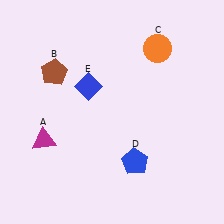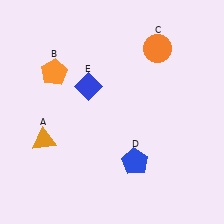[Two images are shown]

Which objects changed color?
A changed from magenta to orange. B changed from brown to orange.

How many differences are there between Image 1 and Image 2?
There are 2 differences between the two images.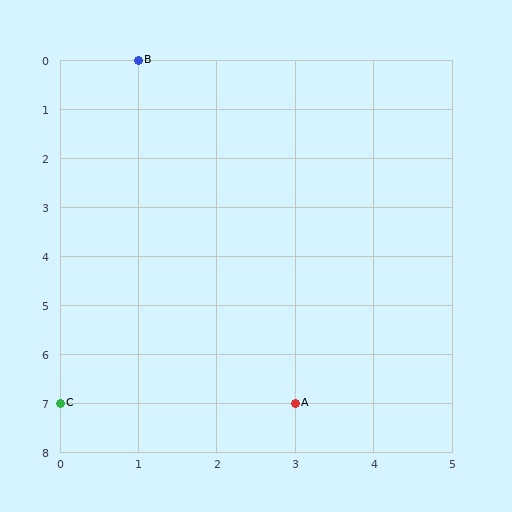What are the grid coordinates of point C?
Point C is at grid coordinates (0, 7).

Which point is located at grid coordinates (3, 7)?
Point A is at (3, 7).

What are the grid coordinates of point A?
Point A is at grid coordinates (3, 7).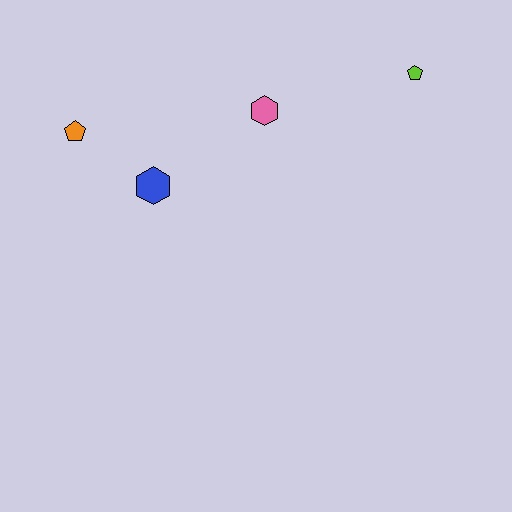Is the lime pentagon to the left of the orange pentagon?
No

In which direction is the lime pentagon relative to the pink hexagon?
The lime pentagon is to the right of the pink hexagon.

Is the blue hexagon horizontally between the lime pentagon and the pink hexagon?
No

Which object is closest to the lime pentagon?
The pink hexagon is closest to the lime pentagon.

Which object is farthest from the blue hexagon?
The lime pentagon is farthest from the blue hexagon.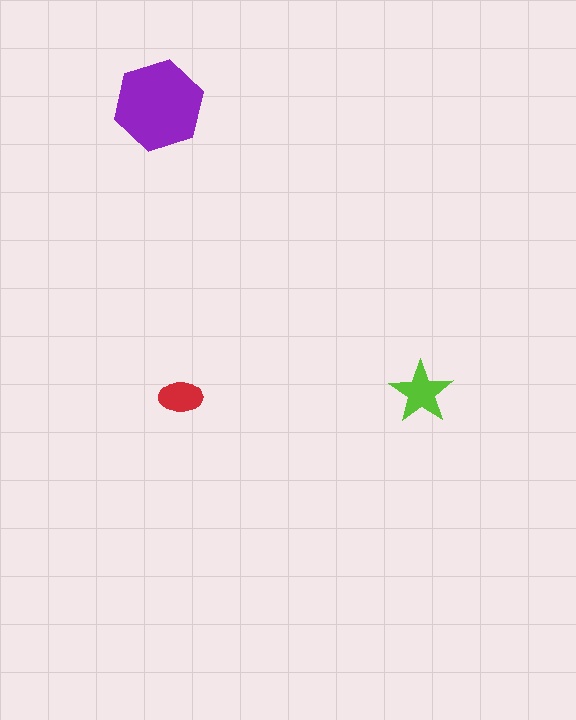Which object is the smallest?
The red ellipse.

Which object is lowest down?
The red ellipse is bottommost.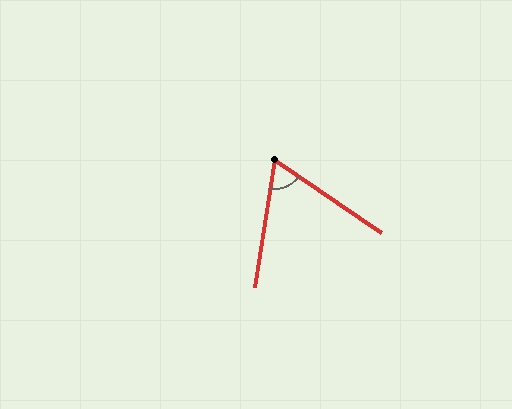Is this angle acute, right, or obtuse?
It is acute.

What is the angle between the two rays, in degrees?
Approximately 65 degrees.